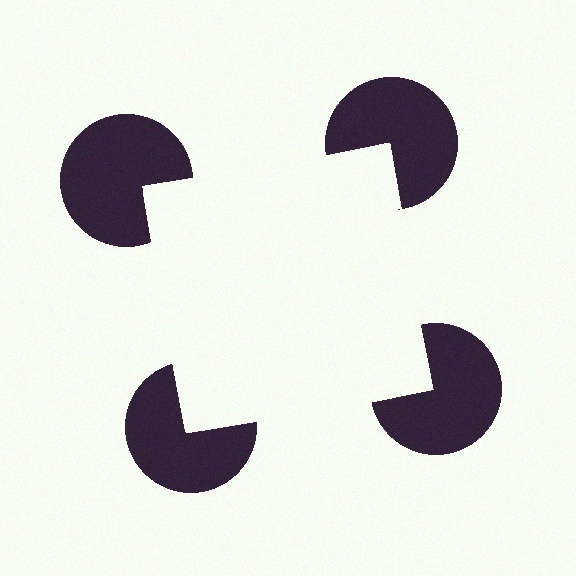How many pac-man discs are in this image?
There are 4 — one at each vertex of the illusory square.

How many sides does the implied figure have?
4 sides.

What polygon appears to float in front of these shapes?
An illusory square — its edges are inferred from the aligned wedge cuts in the pac-man discs, not physically drawn.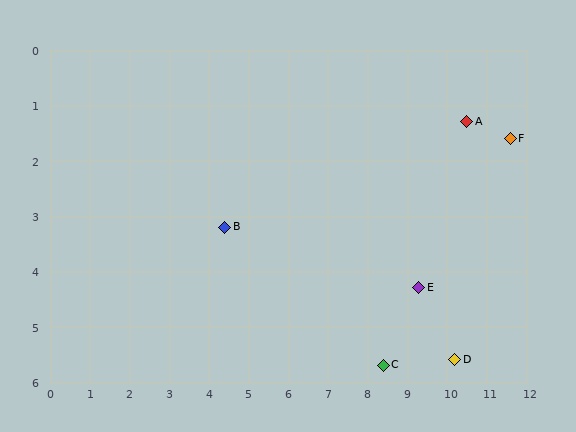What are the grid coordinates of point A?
Point A is at approximately (10.5, 1.3).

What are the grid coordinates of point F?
Point F is at approximately (11.6, 1.6).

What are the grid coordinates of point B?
Point B is at approximately (4.4, 3.2).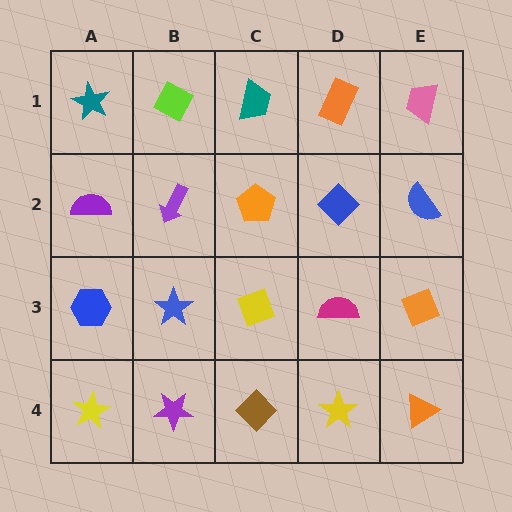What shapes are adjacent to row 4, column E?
An orange diamond (row 3, column E), a yellow star (row 4, column D).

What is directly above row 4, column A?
A blue hexagon.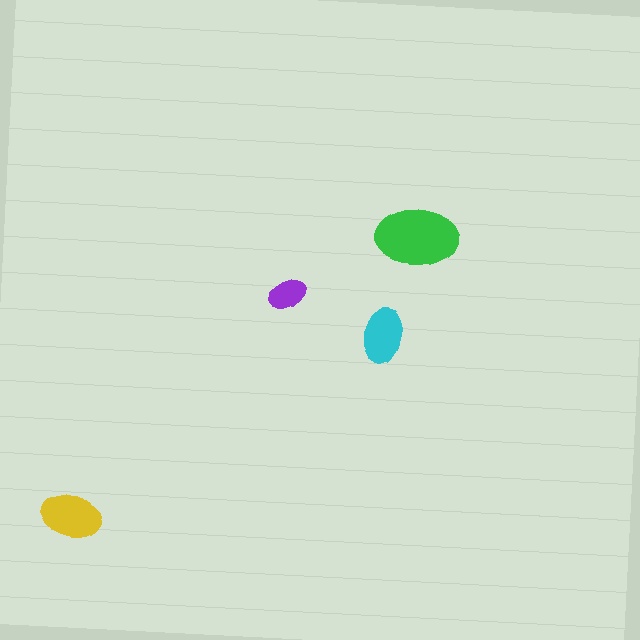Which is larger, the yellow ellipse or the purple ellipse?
The yellow one.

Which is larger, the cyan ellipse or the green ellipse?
The green one.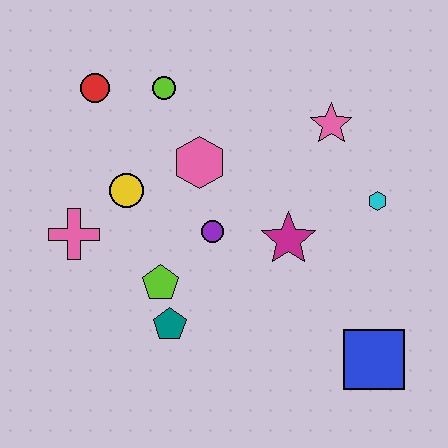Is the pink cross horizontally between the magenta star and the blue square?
No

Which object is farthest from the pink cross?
The blue square is farthest from the pink cross.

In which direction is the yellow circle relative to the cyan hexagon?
The yellow circle is to the left of the cyan hexagon.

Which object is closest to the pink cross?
The yellow circle is closest to the pink cross.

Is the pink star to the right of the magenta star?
Yes